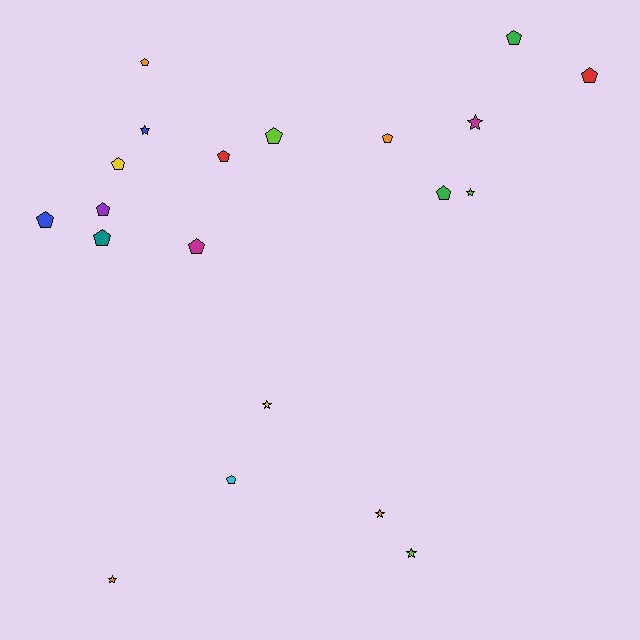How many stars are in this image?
There are 7 stars.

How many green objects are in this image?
There are 2 green objects.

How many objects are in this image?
There are 20 objects.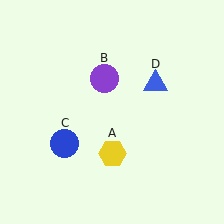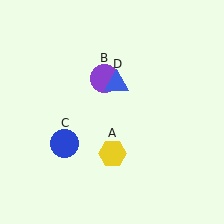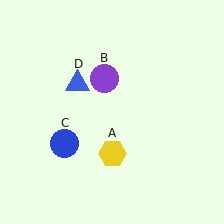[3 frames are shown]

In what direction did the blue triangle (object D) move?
The blue triangle (object D) moved left.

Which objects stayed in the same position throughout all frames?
Yellow hexagon (object A) and purple circle (object B) and blue circle (object C) remained stationary.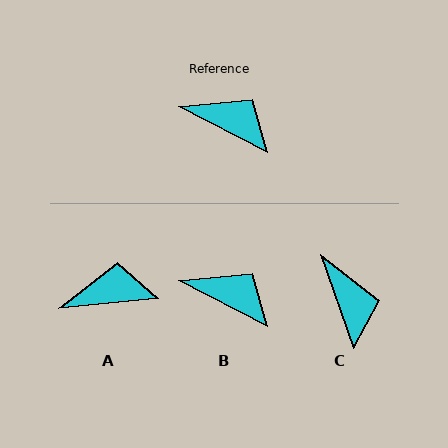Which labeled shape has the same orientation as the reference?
B.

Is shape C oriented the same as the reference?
No, it is off by about 43 degrees.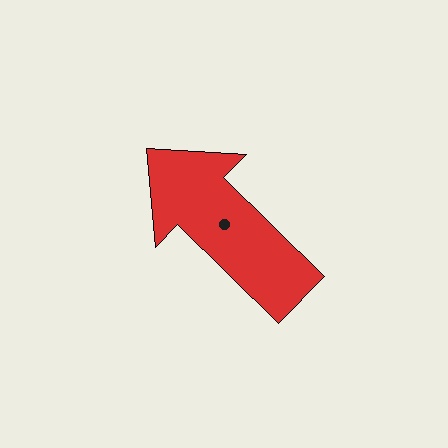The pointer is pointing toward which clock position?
Roughly 10 o'clock.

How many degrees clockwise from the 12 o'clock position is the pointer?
Approximately 314 degrees.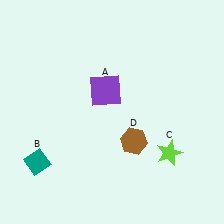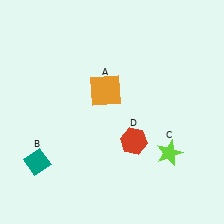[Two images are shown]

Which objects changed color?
A changed from purple to orange. D changed from brown to red.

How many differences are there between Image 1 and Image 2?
There are 2 differences between the two images.